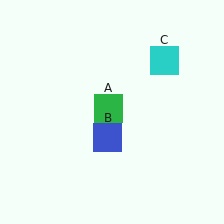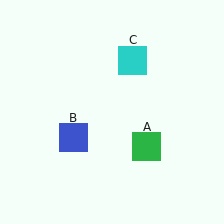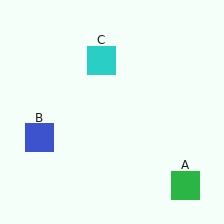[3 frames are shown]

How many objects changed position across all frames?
3 objects changed position: green square (object A), blue square (object B), cyan square (object C).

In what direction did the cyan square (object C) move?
The cyan square (object C) moved left.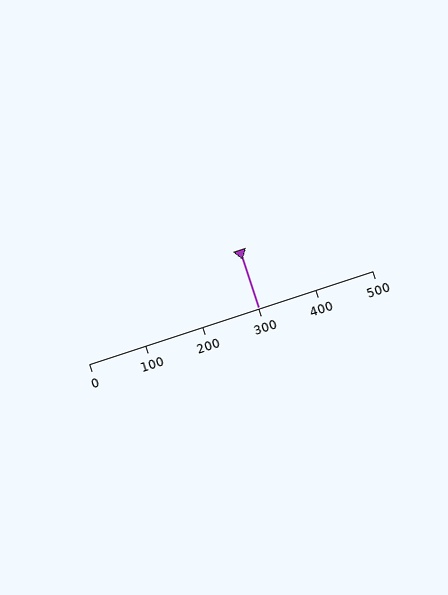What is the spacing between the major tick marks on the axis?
The major ticks are spaced 100 apart.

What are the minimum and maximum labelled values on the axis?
The axis runs from 0 to 500.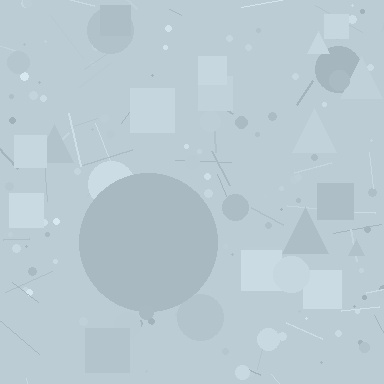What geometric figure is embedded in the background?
A circle is embedded in the background.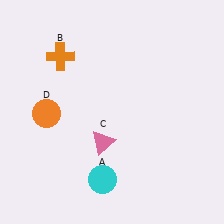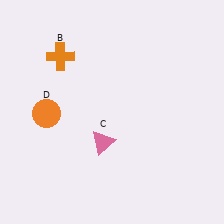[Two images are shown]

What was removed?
The cyan circle (A) was removed in Image 2.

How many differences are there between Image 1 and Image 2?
There is 1 difference between the two images.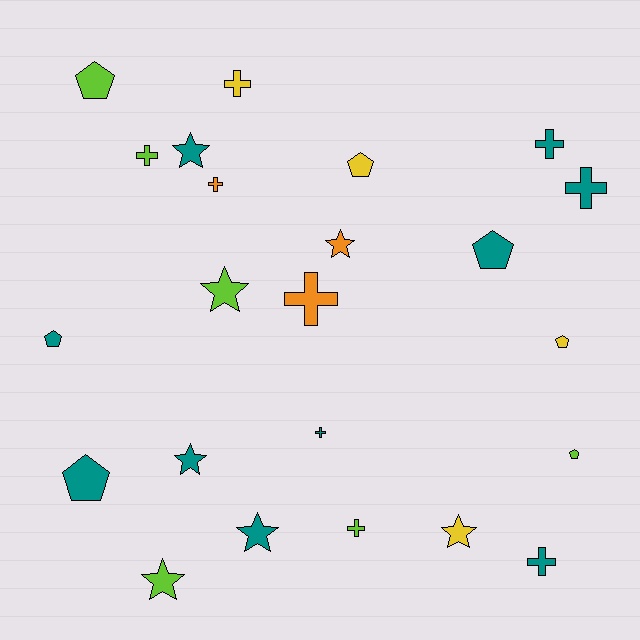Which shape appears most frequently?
Cross, with 9 objects.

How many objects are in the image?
There are 23 objects.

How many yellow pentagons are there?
There are 2 yellow pentagons.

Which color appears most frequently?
Teal, with 10 objects.